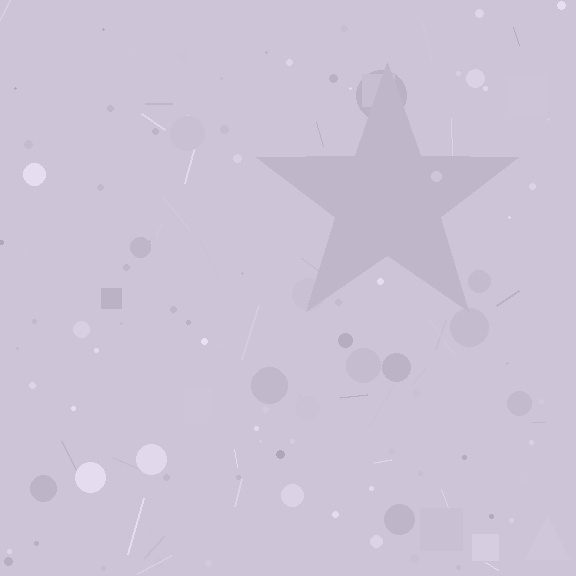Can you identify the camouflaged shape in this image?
The camouflaged shape is a star.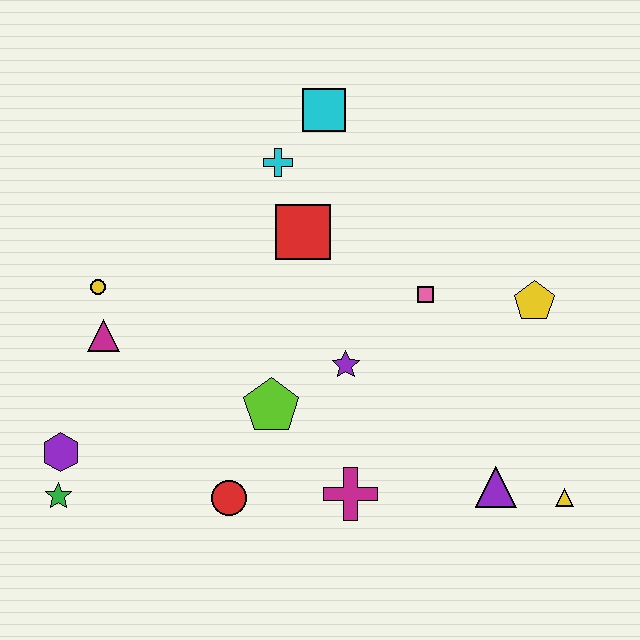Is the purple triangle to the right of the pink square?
Yes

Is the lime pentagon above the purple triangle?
Yes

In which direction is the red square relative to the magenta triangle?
The red square is to the right of the magenta triangle.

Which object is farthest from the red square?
The yellow triangle is farthest from the red square.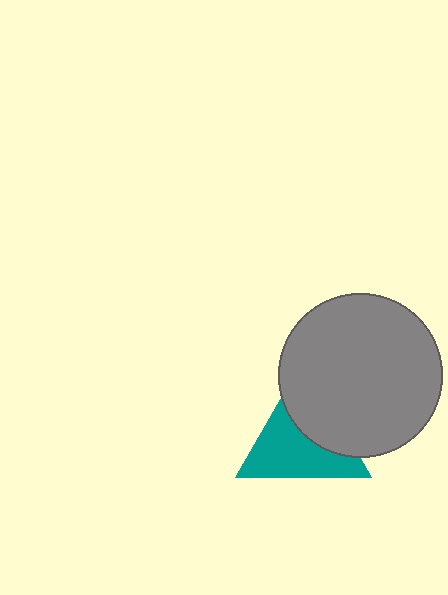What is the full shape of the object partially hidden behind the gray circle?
The partially hidden object is a teal triangle.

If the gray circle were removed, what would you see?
You would see the complete teal triangle.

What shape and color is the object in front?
The object in front is a gray circle.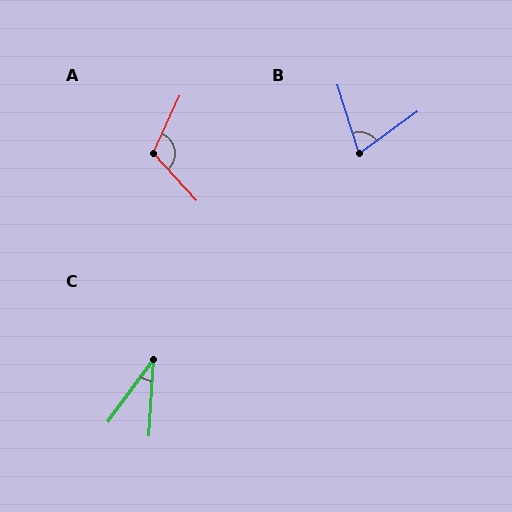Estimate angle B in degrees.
Approximately 72 degrees.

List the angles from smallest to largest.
C (33°), B (72°), A (113°).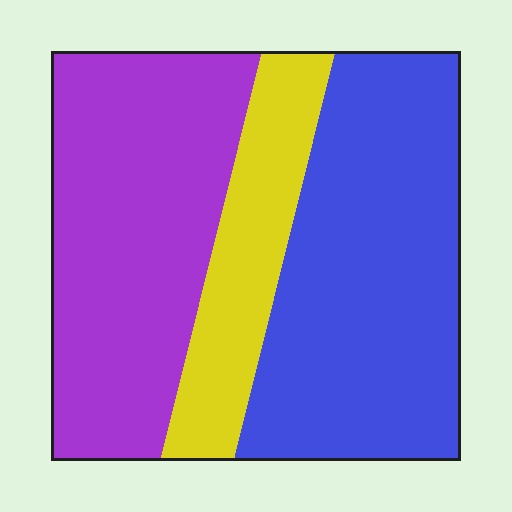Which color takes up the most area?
Blue, at roughly 45%.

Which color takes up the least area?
Yellow, at roughly 20%.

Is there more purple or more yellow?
Purple.